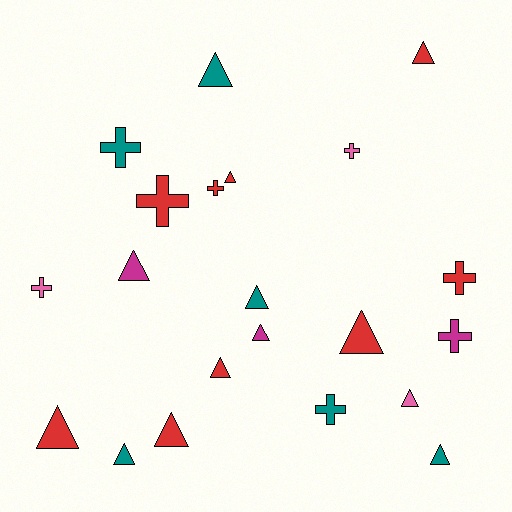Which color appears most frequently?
Red, with 9 objects.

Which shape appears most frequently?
Triangle, with 13 objects.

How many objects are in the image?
There are 21 objects.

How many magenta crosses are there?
There is 1 magenta cross.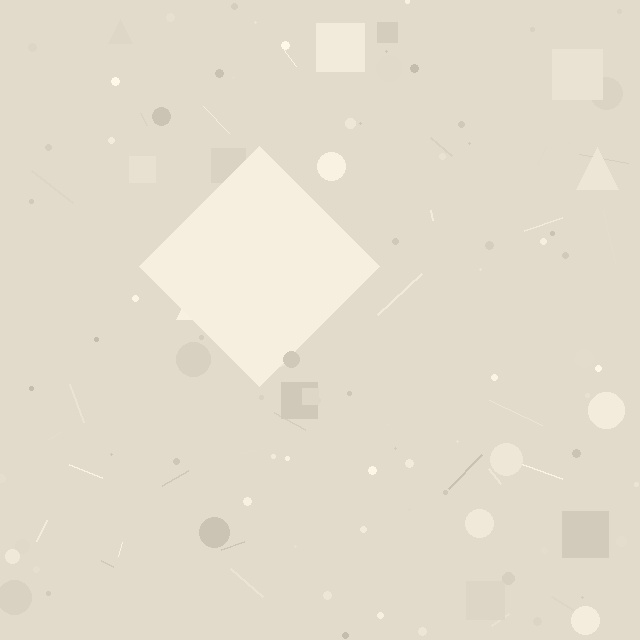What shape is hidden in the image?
A diamond is hidden in the image.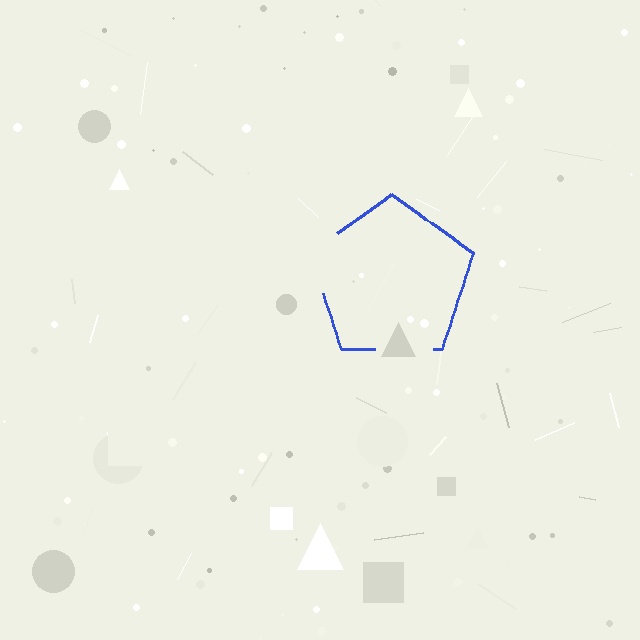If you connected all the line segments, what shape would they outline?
They would outline a pentagon.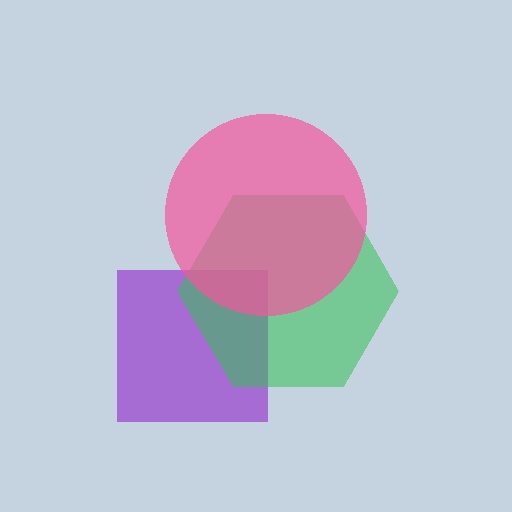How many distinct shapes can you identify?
There are 3 distinct shapes: a purple square, a green hexagon, a pink circle.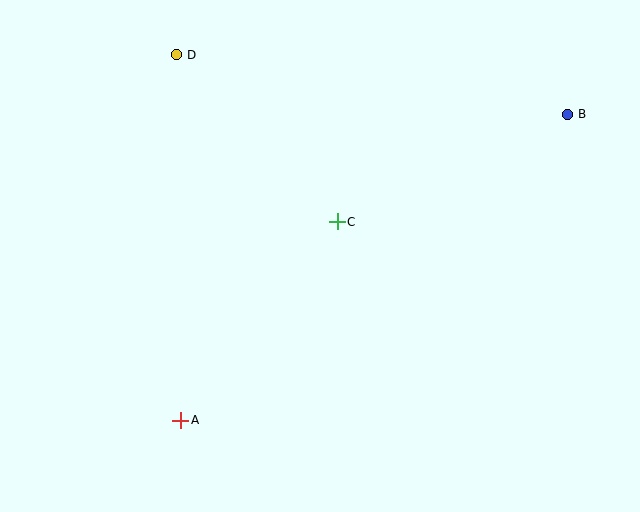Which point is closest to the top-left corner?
Point D is closest to the top-left corner.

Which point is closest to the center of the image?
Point C at (337, 222) is closest to the center.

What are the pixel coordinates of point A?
Point A is at (181, 420).